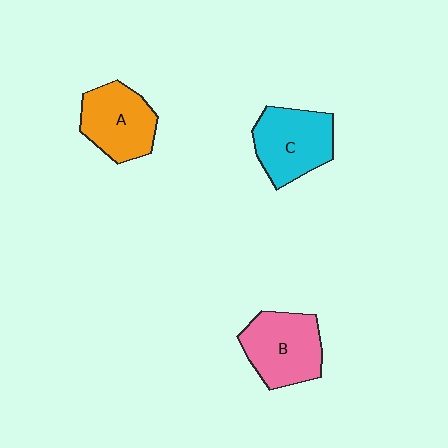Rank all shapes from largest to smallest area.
From largest to smallest: B (pink), C (cyan), A (orange).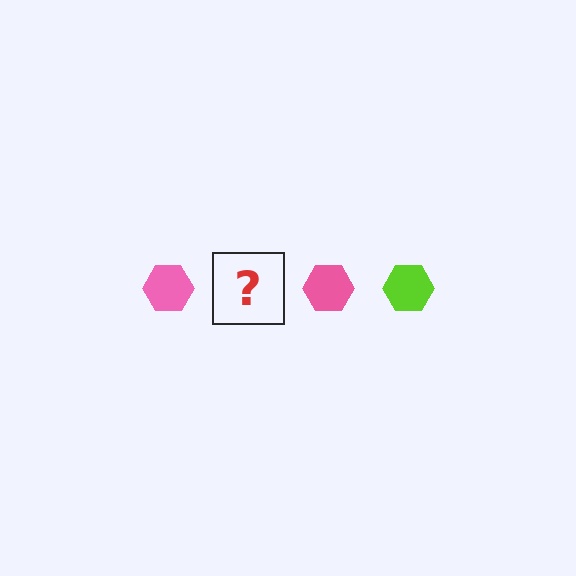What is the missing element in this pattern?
The missing element is a lime hexagon.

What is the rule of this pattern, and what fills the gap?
The rule is that the pattern cycles through pink, lime hexagons. The gap should be filled with a lime hexagon.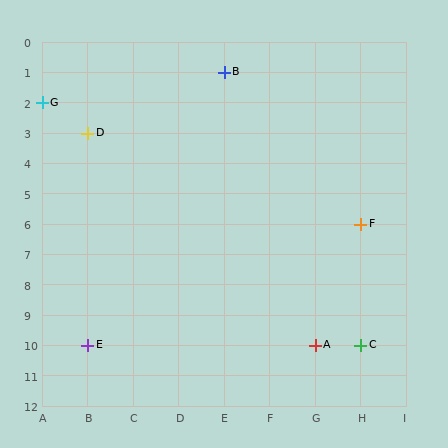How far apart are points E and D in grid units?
Points E and D are 7 rows apart.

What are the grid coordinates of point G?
Point G is at grid coordinates (A, 2).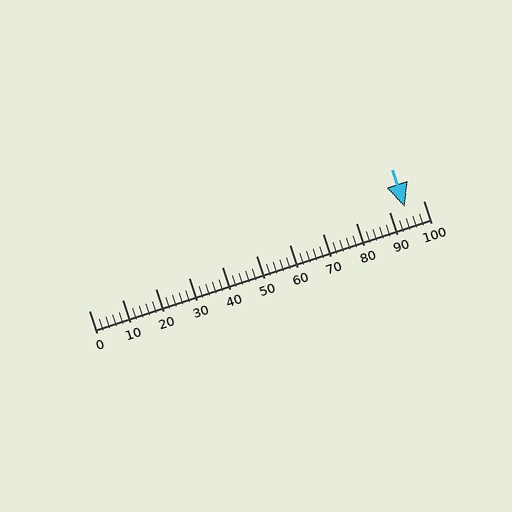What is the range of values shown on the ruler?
The ruler shows values from 0 to 100.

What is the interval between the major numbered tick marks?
The major tick marks are spaced 10 units apart.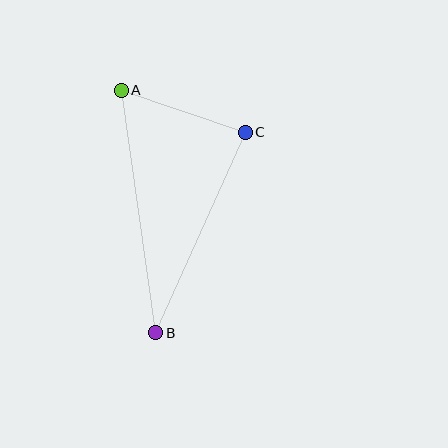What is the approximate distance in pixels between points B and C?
The distance between B and C is approximately 220 pixels.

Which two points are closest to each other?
Points A and C are closest to each other.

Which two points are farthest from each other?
Points A and B are farthest from each other.